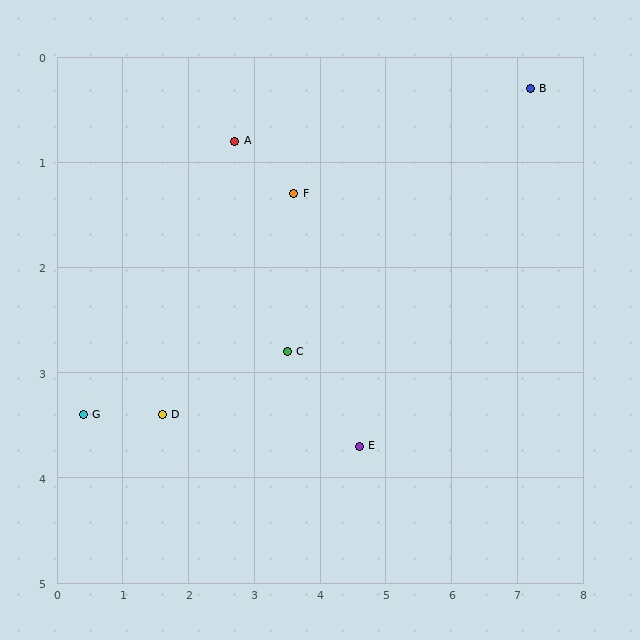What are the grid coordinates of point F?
Point F is at approximately (3.6, 1.3).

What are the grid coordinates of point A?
Point A is at approximately (2.7, 0.8).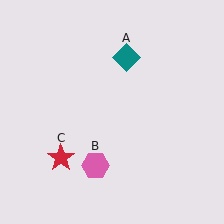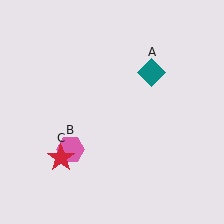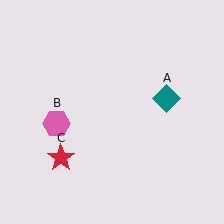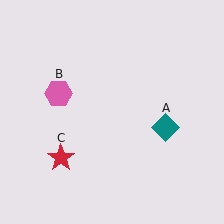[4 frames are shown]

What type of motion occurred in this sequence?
The teal diamond (object A), pink hexagon (object B) rotated clockwise around the center of the scene.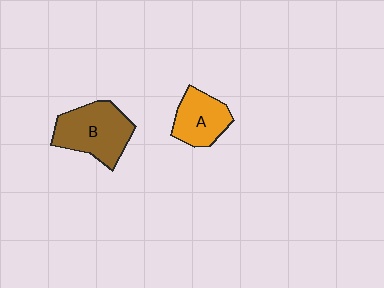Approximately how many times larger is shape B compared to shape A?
Approximately 1.4 times.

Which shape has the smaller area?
Shape A (orange).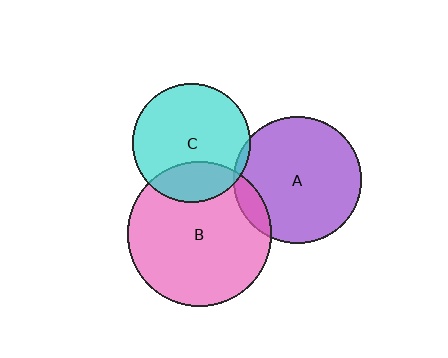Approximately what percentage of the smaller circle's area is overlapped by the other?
Approximately 10%.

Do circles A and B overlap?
Yes.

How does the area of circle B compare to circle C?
Approximately 1.5 times.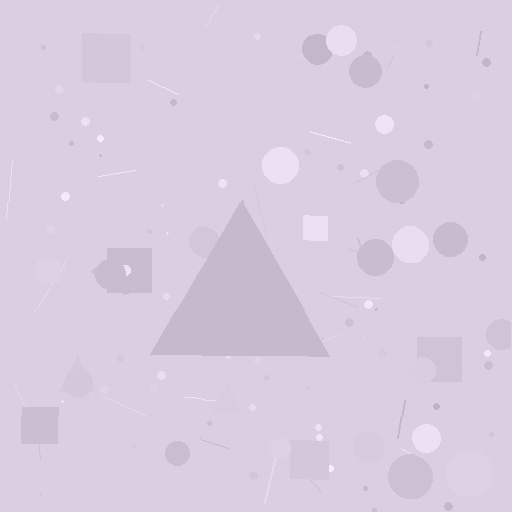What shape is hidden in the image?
A triangle is hidden in the image.